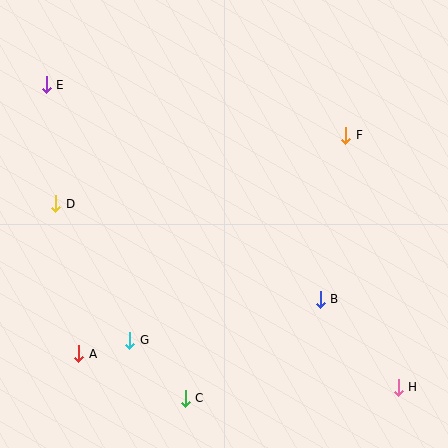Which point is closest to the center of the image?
Point B at (320, 299) is closest to the center.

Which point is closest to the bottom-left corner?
Point A is closest to the bottom-left corner.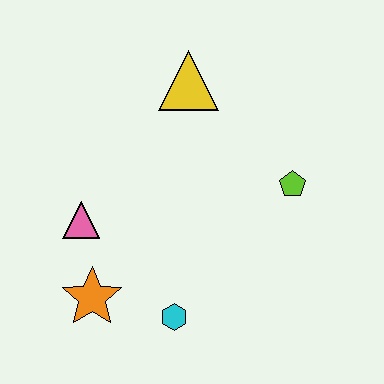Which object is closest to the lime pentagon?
The yellow triangle is closest to the lime pentagon.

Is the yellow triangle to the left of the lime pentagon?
Yes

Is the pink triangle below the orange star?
No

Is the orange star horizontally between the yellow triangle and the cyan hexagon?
No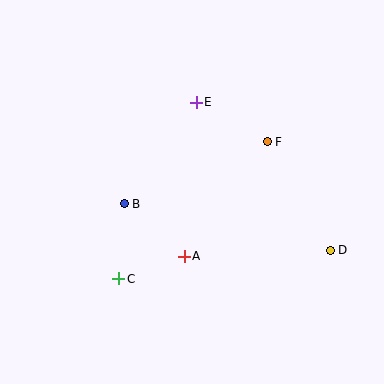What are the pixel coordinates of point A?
Point A is at (184, 256).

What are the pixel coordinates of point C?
Point C is at (119, 279).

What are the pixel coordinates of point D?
Point D is at (330, 250).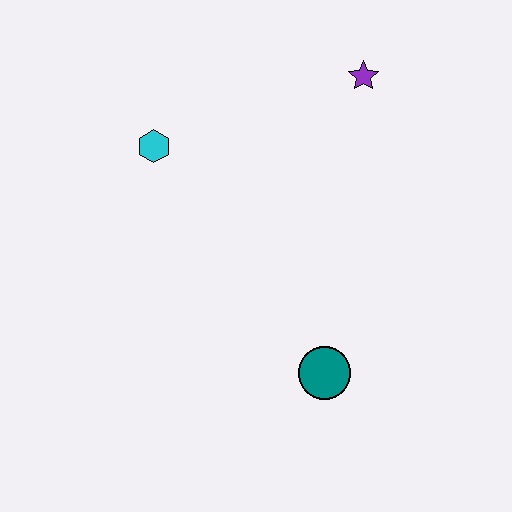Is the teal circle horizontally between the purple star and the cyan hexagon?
Yes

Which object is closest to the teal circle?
The cyan hexagon is closest to the teal circle.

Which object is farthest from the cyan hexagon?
The teal circle is farthest from the cyan hexagon.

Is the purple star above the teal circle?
Yes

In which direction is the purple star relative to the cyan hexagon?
The purple star is to the right of the cyan hexagon.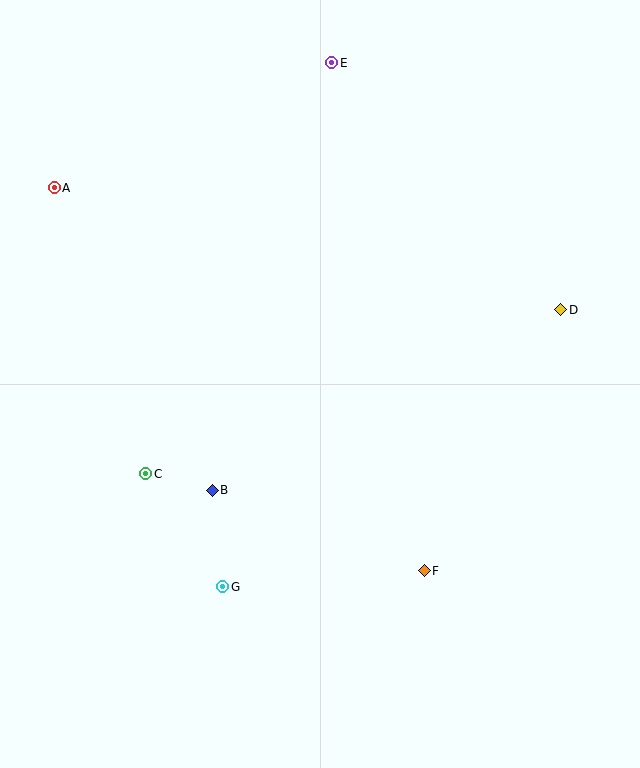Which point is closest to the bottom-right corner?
Point F is closest to the bottom-right corner.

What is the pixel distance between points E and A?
The distance between E and A is 304 pixels.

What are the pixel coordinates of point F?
Point F is at (424, 571).